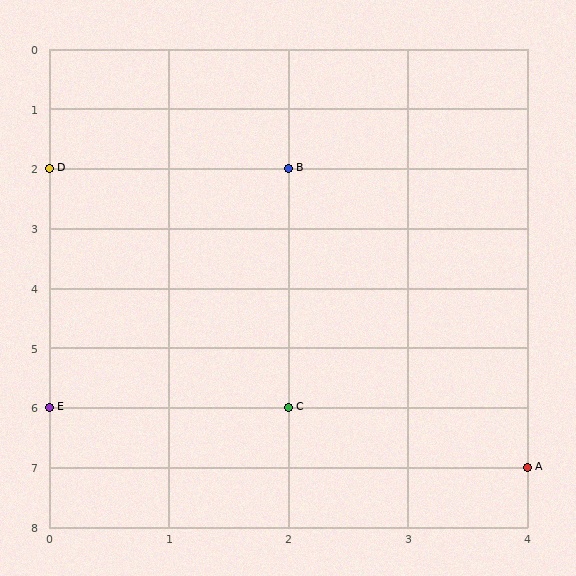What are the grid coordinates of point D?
Point D is at grid coordinates (0, 2).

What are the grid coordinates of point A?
Point A is at grid coordinates (4, 7).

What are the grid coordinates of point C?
Point C is at grid coordinates (2, 6).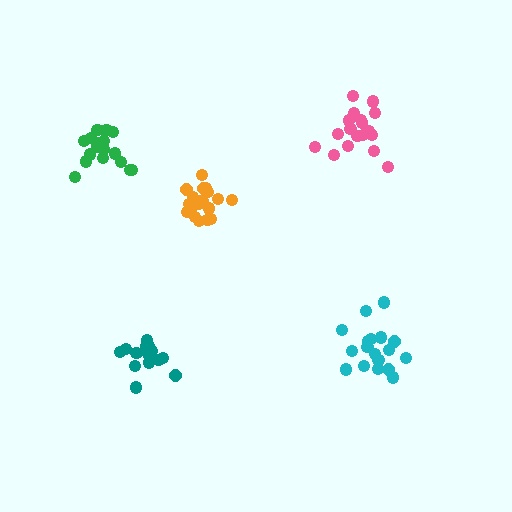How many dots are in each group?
Group 1: 18 dots, Group 2: 21 dots, Group 3: 18 dots, Group 4: 15 dots, Group 5: 21 dots (93 total).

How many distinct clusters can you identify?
There are 5 distinct clusters.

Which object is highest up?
The pink cluster is topmost.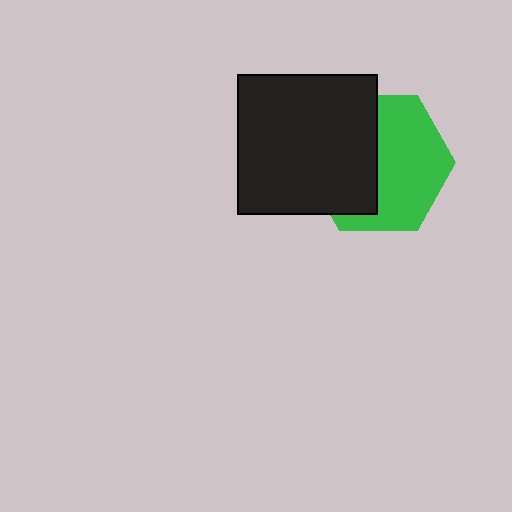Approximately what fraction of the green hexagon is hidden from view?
Roughly 45% of the green hexagon is hidden behind the black square.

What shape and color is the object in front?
The object in front is a black square.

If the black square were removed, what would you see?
You would see the complete green hexagon.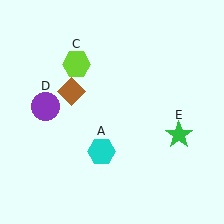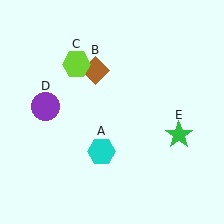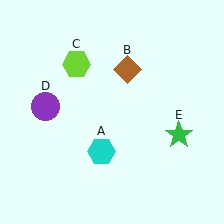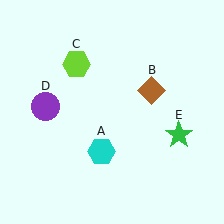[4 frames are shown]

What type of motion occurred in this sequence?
The brown diamond (object B) rotated clockwise around the center of the scene.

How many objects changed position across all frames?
1 object changed position: brown diamond (object B).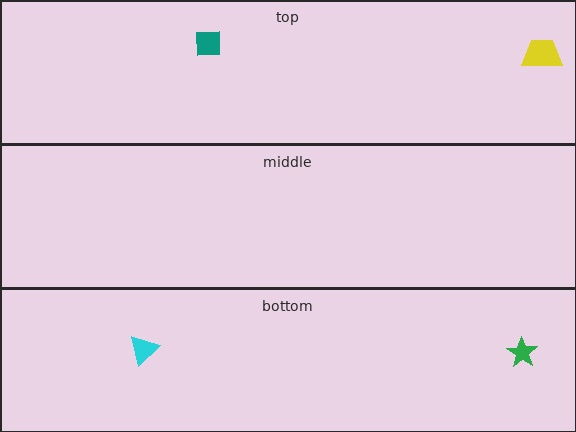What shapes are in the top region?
The teal square, the yellow trapezoid.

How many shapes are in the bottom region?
2.